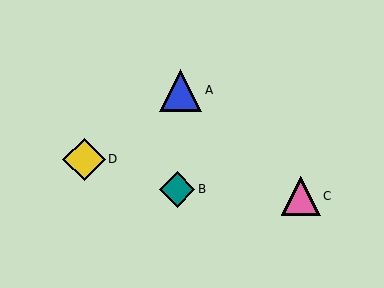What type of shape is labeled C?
Shape C is a pink triangle.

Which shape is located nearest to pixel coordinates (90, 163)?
The yellow diamond (labeled D) at (84, 159) is nearest to that location.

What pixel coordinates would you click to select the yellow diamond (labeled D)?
Click at (84, 159) to select the yellow diamond D.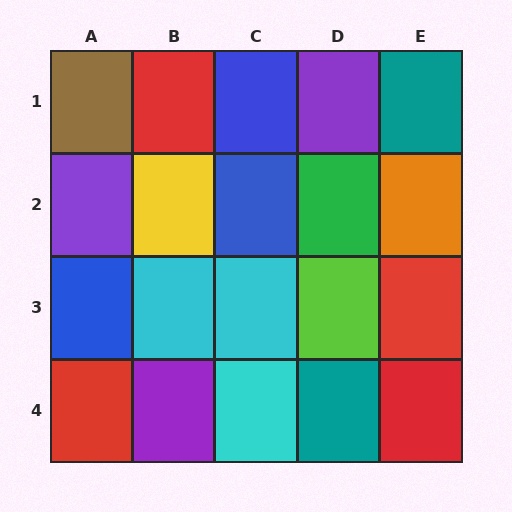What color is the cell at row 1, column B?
Red.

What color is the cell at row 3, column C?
Cyan.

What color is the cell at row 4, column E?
Red.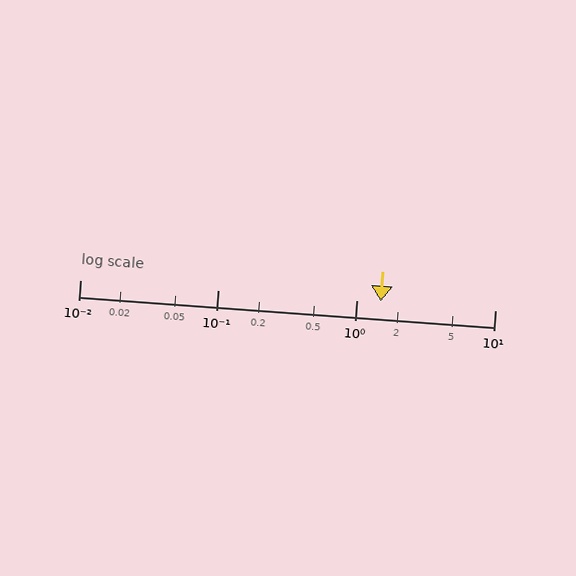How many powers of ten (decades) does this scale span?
The scale spans 3 decades, from 0.01 to 10.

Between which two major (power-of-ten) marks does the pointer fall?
The pointer is between 1 and 10.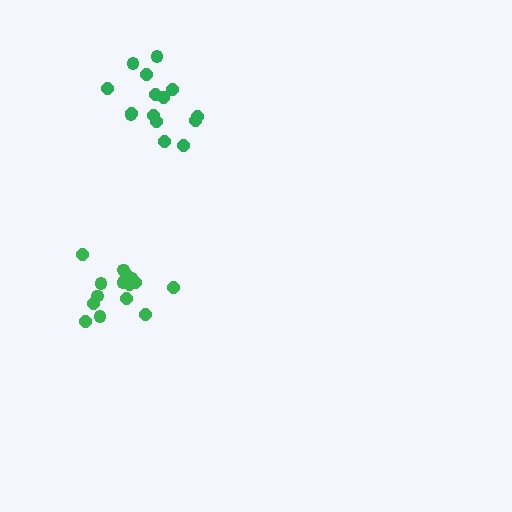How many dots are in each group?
Group 1: 15 dots, Group 2: 15 dots (30 total).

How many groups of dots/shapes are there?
There are 2 groups.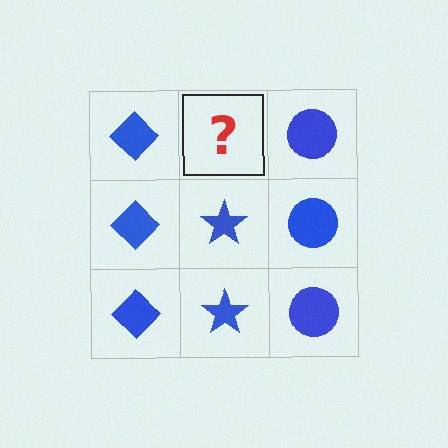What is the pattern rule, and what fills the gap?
The rule is that each column has a consistent shape. The gap should be filled with a blue star.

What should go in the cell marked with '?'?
The missing cell should contain a blue star.